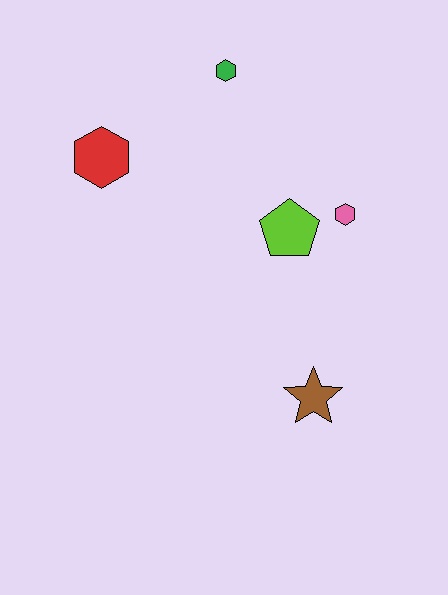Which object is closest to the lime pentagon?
The pink hexagon is closest to the lime pentagon.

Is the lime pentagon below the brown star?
No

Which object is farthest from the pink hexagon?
The red hexagon is farthest from the pink hexagon.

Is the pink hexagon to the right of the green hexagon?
Yes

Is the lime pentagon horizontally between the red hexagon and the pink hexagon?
Yes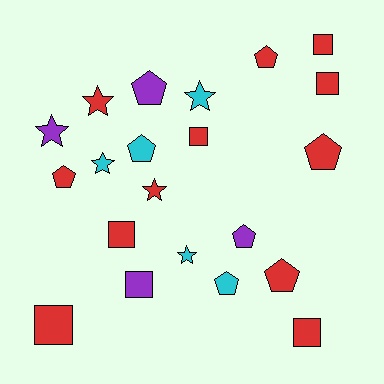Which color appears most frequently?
Red, with 12 objects.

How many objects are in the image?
There are 21 objects.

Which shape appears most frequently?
Pentagon, with 8 objects.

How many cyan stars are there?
There are 3 cyan stars.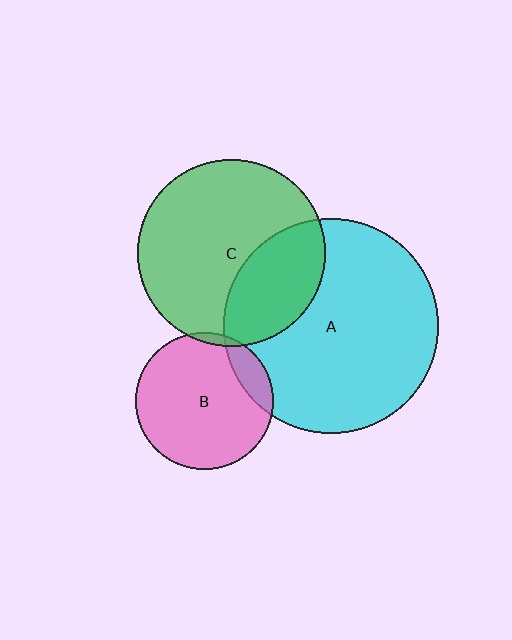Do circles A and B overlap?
Yes.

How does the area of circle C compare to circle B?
Approximately 1.9 times.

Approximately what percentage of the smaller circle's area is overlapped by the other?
Approximately 10%.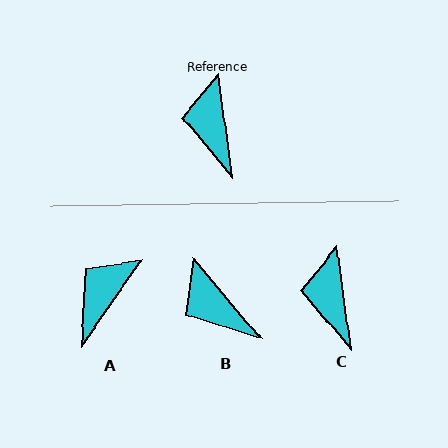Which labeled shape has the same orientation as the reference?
C.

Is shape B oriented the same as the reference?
No, it is off by about 33 degrees.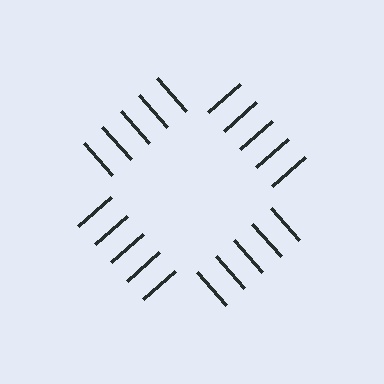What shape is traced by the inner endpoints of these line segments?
An illusory square — the line segments terminate on its edges but no continuous stroke is drawn.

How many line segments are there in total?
20 — 5 along each of the 4 edges.